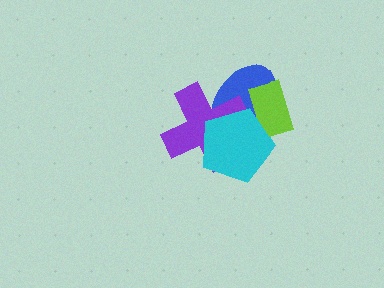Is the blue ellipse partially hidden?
Yes, it is partially covered by another shape.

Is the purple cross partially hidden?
Yes, it is partially covered by another shape.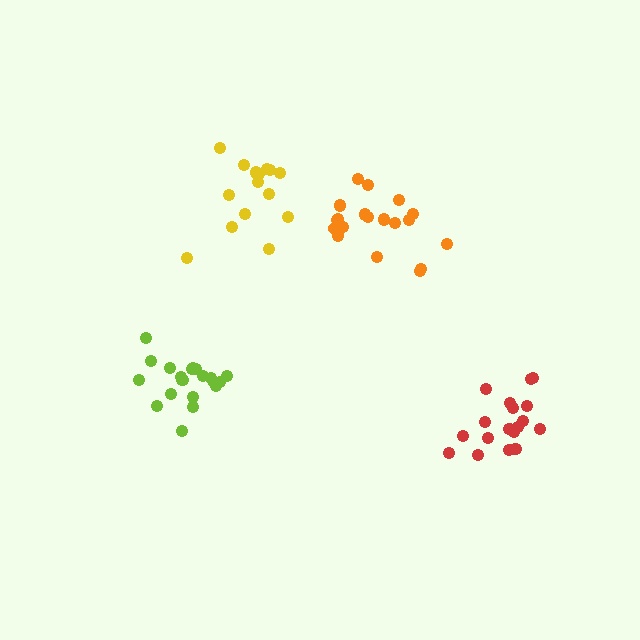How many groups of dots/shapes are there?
There are 4 groups.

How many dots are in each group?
Group 1: 19 dots, Group 2: 20 dots, Group 3: 18 dots, Group 4: 15 dots (72 total).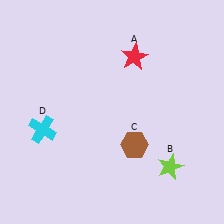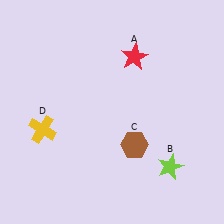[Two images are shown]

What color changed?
The cross (D) changed from cyan in Image 1 to yellow in Image 2.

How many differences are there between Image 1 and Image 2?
There is 1 difference between the two images.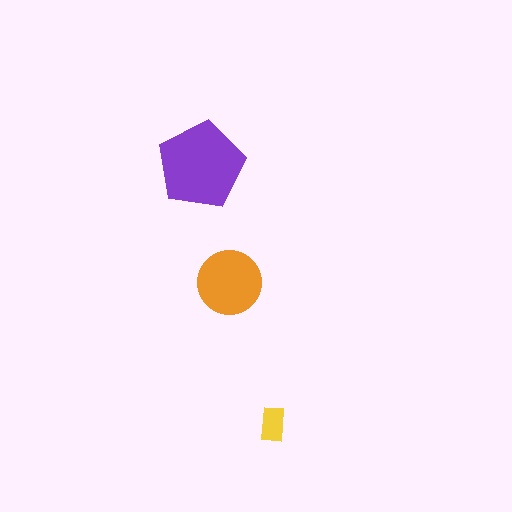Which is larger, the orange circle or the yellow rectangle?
The orange circle.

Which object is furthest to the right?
The yellow rectangle is rightmost.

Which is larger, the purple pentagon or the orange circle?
The purple pentagon.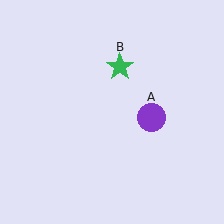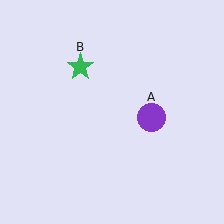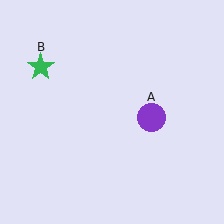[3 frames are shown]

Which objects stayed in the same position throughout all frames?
Purple circle (object A) remained stationary.